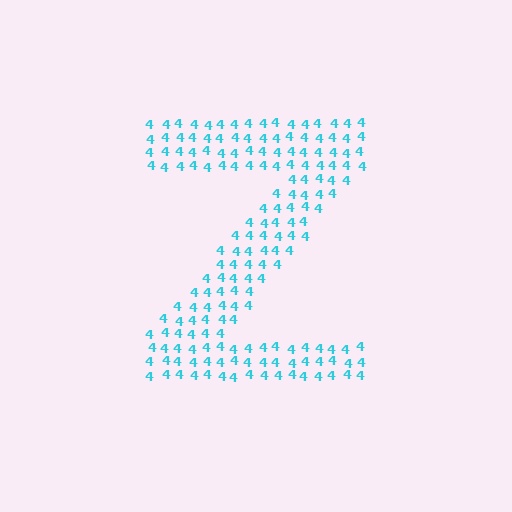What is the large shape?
The large shape is the letter Z.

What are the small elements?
The small elements are digit 4's.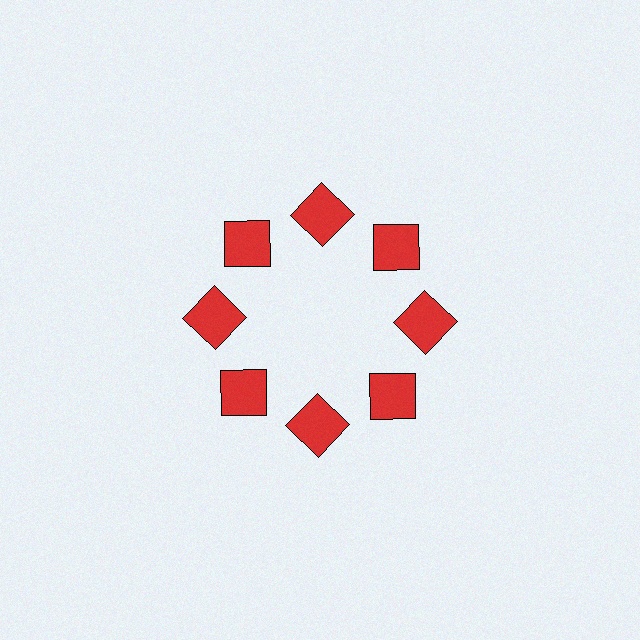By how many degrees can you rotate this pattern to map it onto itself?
The pattern maps onto itself every 45 degrees of rotation.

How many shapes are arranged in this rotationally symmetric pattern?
There are 8 shapes, arranged in 8 groups of 1.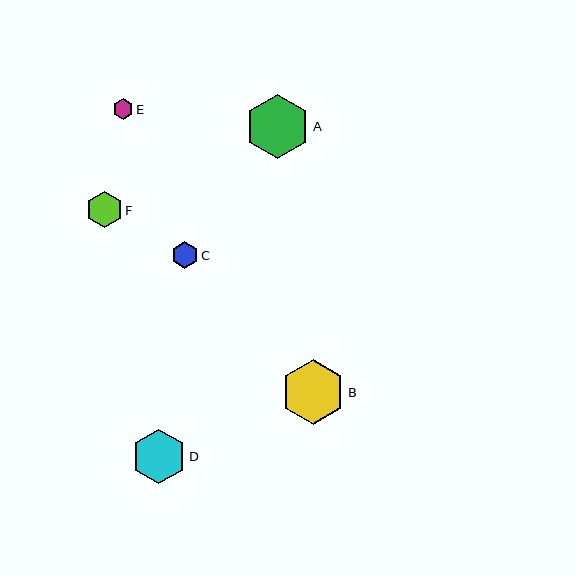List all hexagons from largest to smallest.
From largest to smallest: A, B, D, F, C, E.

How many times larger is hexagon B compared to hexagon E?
Hexagon B is approximately 3.1 times the size of hexagon E.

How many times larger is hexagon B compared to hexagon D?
Hexagon B is approximately 1.2 times the size of hexagon D.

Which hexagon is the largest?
Hexagon A is the largest with a size of approximately 64 pixels.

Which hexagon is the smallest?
Hexagon E is the smallest with a size of approximately 21 pixels.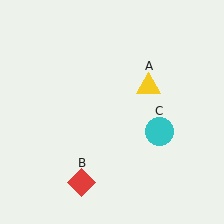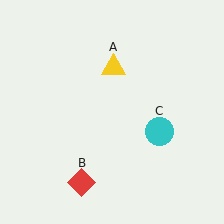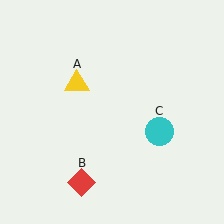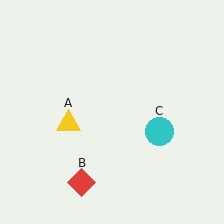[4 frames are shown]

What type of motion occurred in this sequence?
The yellow triangle (object A) rotated counterclockwise around the center of the scene.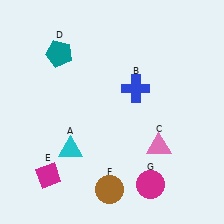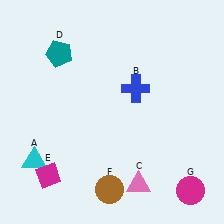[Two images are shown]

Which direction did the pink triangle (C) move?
The pink triangle (C) moved down.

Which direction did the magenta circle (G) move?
The magenta circle (G) moved right.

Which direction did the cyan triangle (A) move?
The cyan triangle (A) moved left.